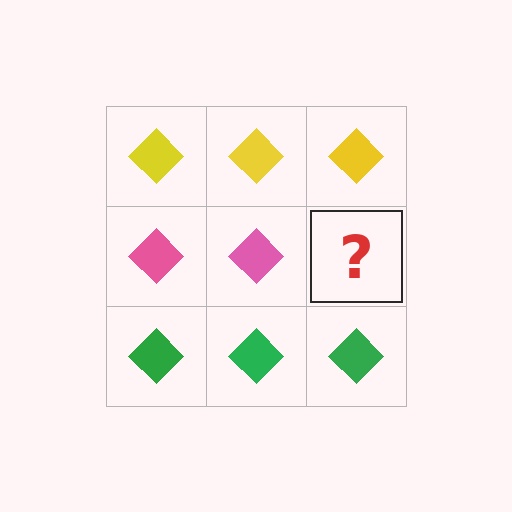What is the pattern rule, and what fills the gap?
The rule is that each row has a consistent color. The gap should be filled with a pink diamond.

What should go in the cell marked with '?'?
The missing cell should contain a pink diamond.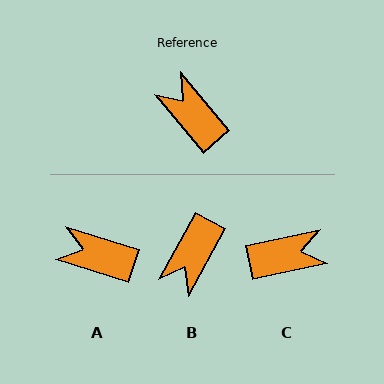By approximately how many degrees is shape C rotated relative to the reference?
Approximately 117 degrees clockwise.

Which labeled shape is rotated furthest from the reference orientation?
C, about 117 degrees away.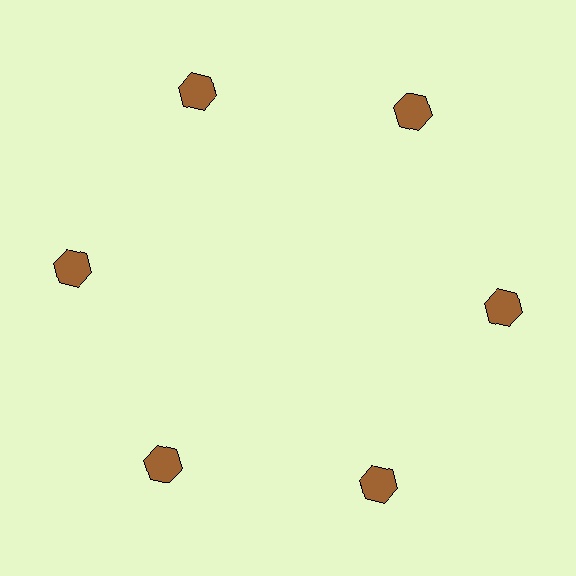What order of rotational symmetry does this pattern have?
This pattern has 6-fold rotational symmetry.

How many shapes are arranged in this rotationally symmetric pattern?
There are 6 shapes, arranged in 6 groups of 1.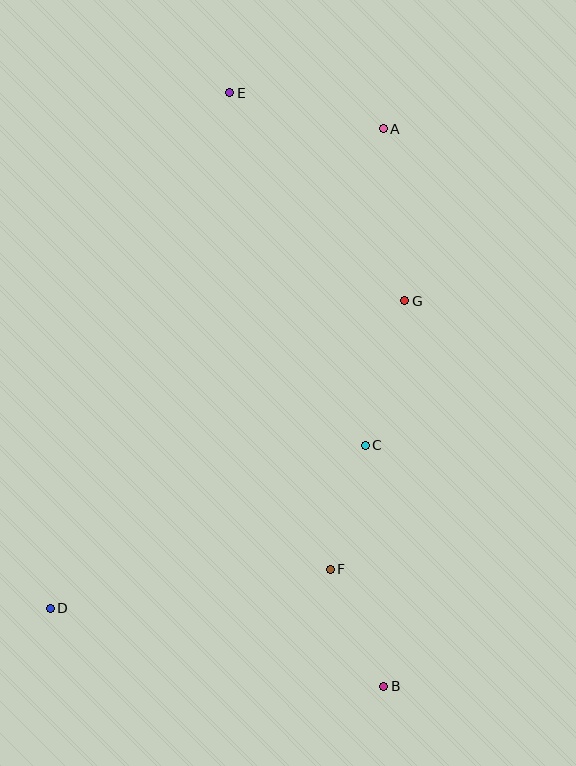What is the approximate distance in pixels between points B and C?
The distance between B and C is approximately 242 pixels.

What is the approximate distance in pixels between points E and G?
The distance between E and G is approximately 272 pixels.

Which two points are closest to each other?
Points B and F are closest to each other.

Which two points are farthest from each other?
Points B and E are farthest from each other.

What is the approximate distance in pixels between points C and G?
The distance between C and G is approximately 150 pixels.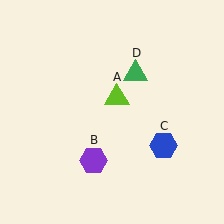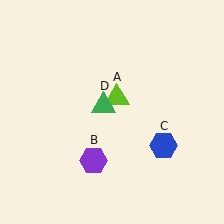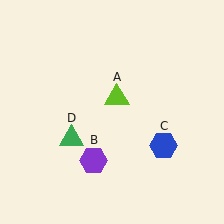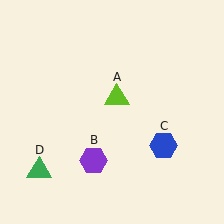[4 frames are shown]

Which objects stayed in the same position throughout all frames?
Lime triangle (object A) and purple hexagon (object B) and blue hexagon (object C) remained stationary.